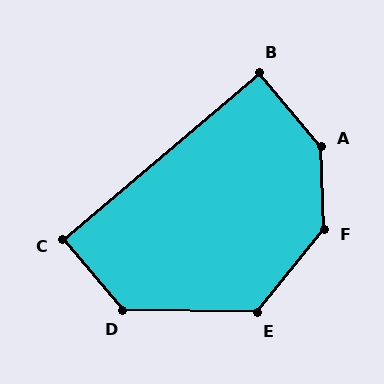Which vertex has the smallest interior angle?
B, at approximately 89 degrees.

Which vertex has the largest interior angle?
A, at approximately 142 degrees.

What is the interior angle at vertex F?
Approximately 140 degrees (obtuse).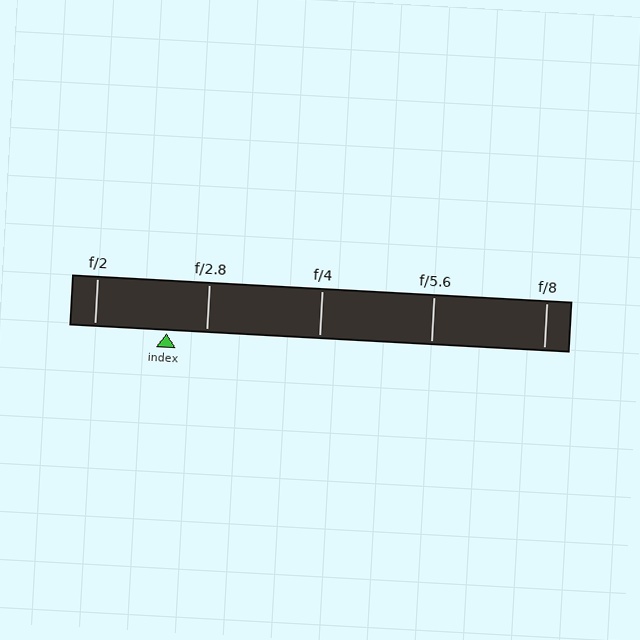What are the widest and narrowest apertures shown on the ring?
The widest aperture shown is f/2 and the narrowest is f/8.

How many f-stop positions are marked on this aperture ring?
There are 5 f-stop positions marked.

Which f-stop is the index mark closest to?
The index mark is closest to f/2.8.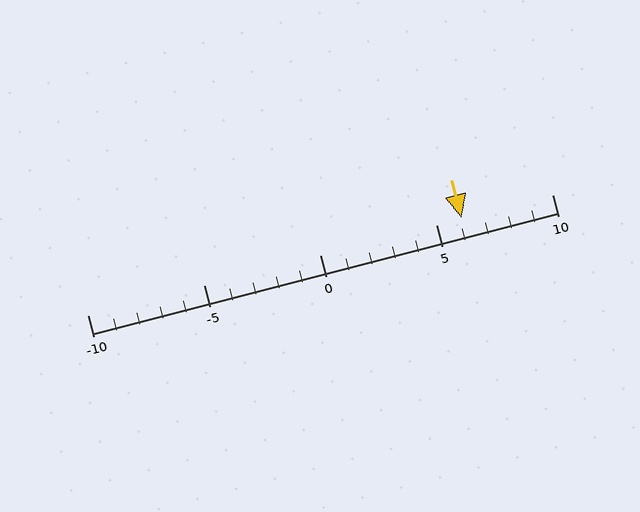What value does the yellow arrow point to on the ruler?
The yellow arrow points to approximately 6.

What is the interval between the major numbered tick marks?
The major tick marks are spaced 5 units apart.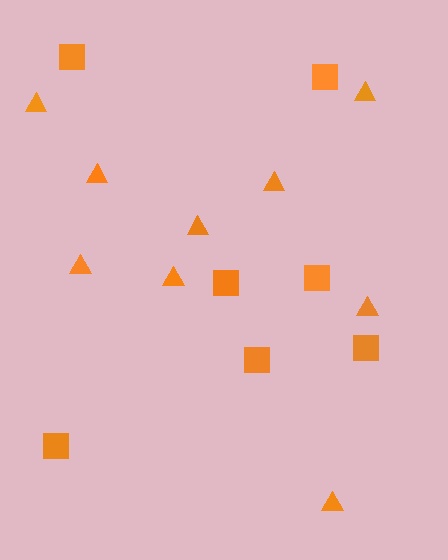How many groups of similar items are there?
There are 2 groups: one group of triangles (9) and one group of squares (7).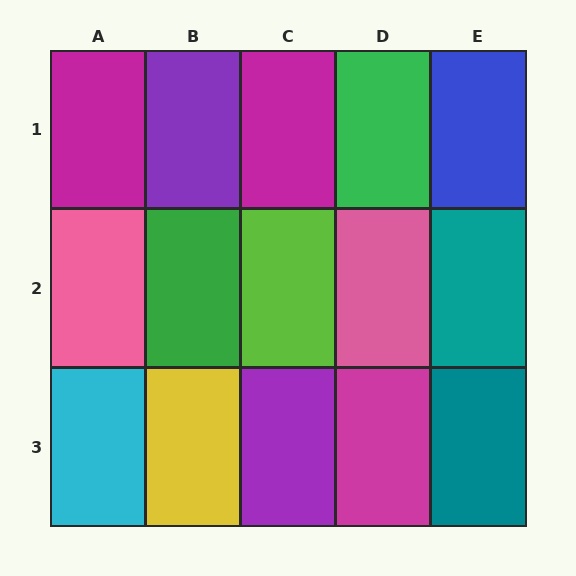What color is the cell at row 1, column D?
Green.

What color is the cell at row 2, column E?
Teal.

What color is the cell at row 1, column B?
Purple.